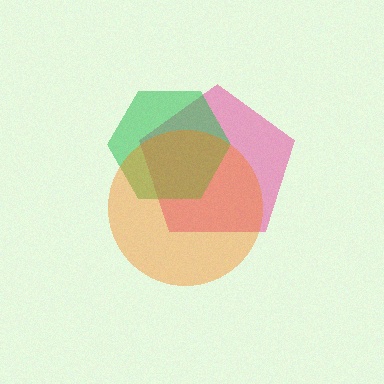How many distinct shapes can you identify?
There are 3 distinct shapes: a pink pentagon, a green hexagon, an orange circle.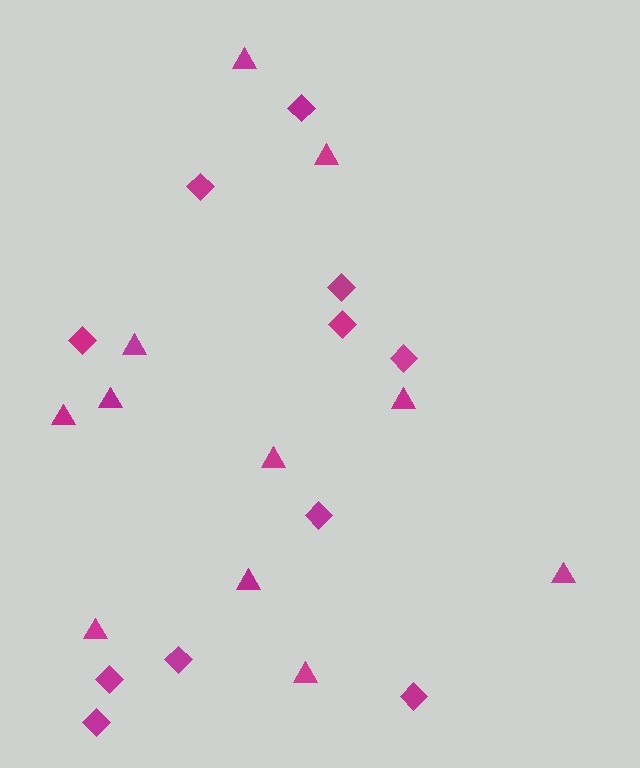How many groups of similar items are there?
There are 2 groups: one group of triangles (11) and one group of diamonds (11).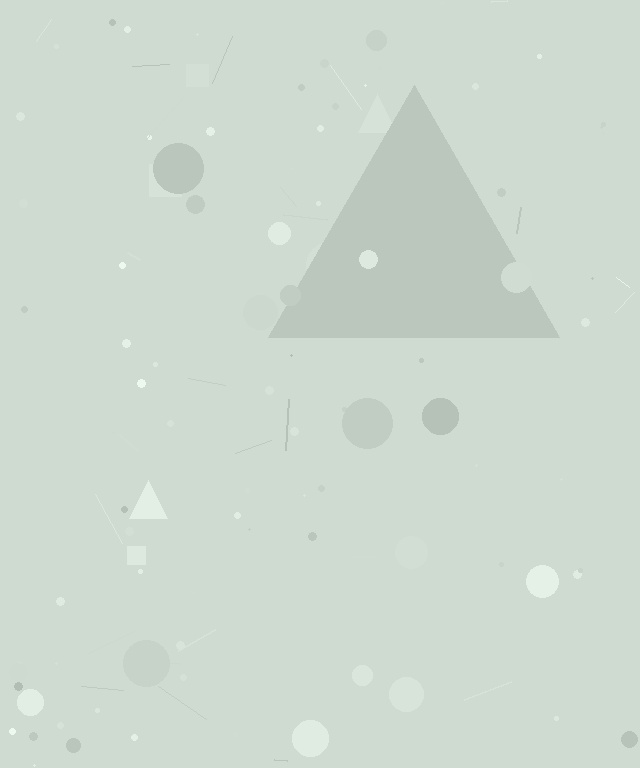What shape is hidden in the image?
A triangle is hidden in the image.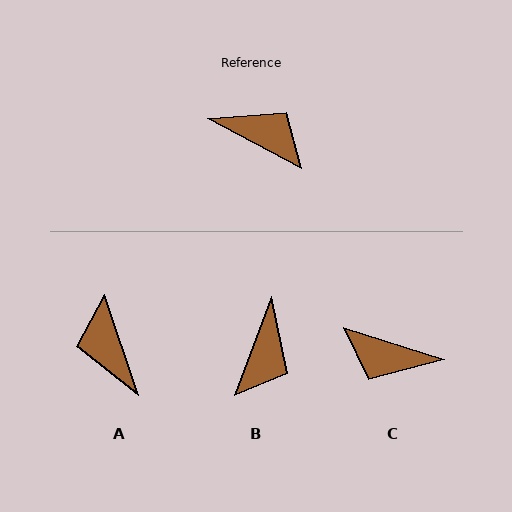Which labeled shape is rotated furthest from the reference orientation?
C, about 169 degrees away.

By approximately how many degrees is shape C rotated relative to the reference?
Approximately 169 degrees clockwise.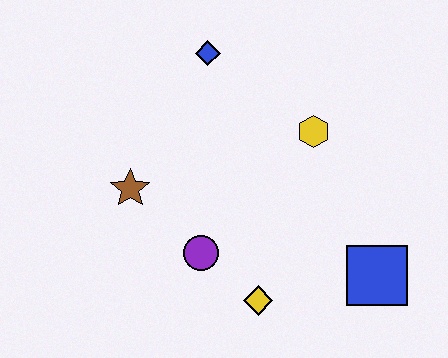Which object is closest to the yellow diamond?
The purple circle is closest to the yellow diamond.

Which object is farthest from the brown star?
The blue square is farthest from the brown star.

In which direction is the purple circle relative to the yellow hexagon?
The purple circle is below the yellow hexagon.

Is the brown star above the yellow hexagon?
No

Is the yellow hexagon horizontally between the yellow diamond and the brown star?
No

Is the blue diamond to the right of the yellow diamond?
No